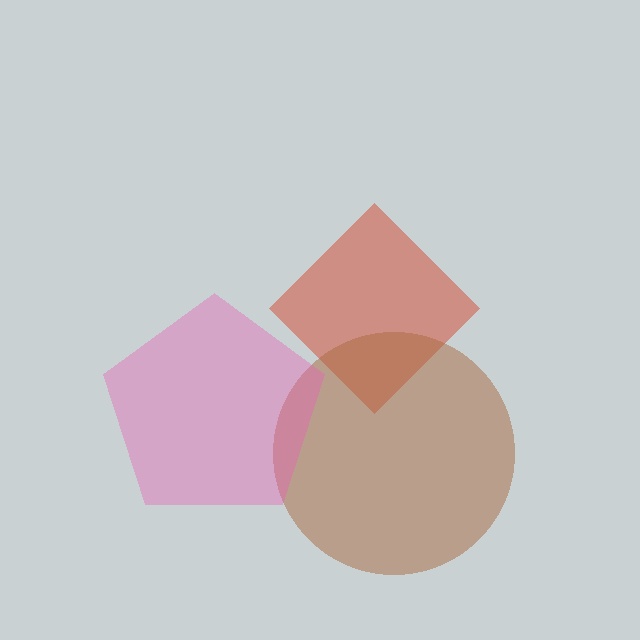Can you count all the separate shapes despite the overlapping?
Yes, there are 3 separate shapes.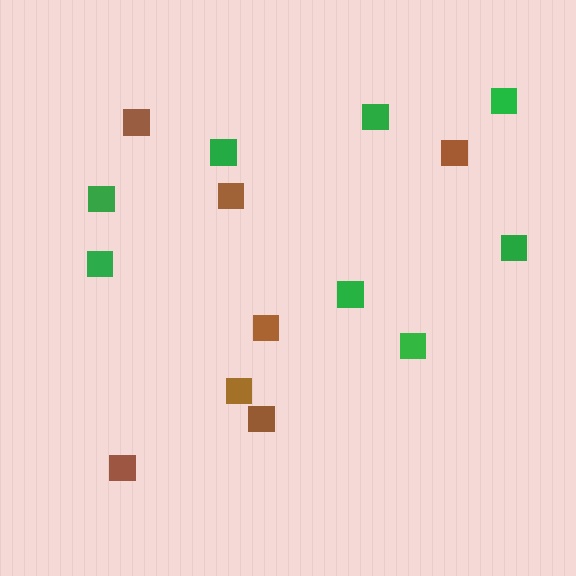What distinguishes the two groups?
There are 2 groups: one group of brown squares (7) and one group of green squares (8).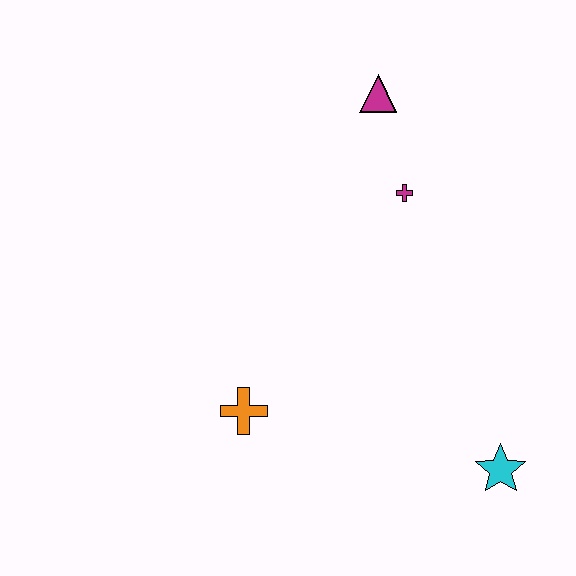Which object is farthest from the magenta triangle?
The cyan star is farthest from the magenta triangle.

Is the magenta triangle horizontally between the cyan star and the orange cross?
Yes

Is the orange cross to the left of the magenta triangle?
Yes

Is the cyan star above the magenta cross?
No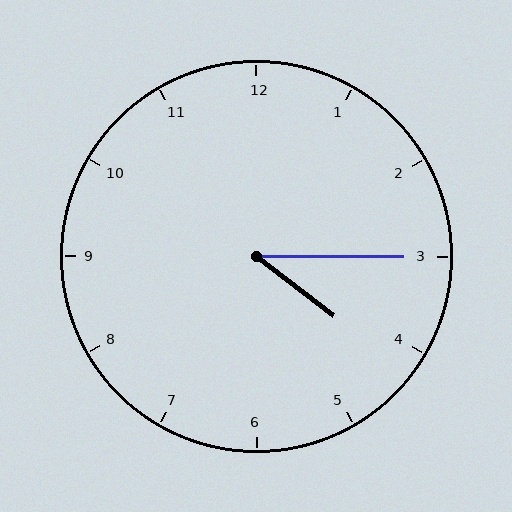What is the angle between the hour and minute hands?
Approximately 38 degrees.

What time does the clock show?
4:15.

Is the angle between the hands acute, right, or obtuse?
It is acute.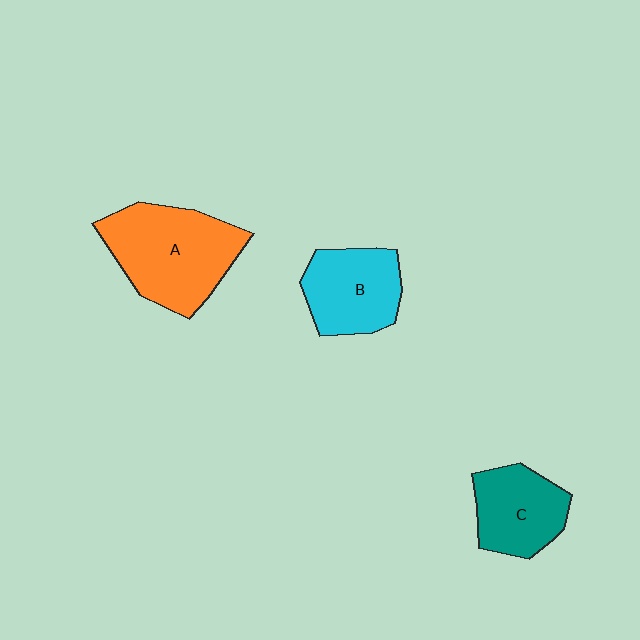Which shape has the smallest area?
Shape C (teal).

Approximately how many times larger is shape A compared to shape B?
Approximately 1.4 times.